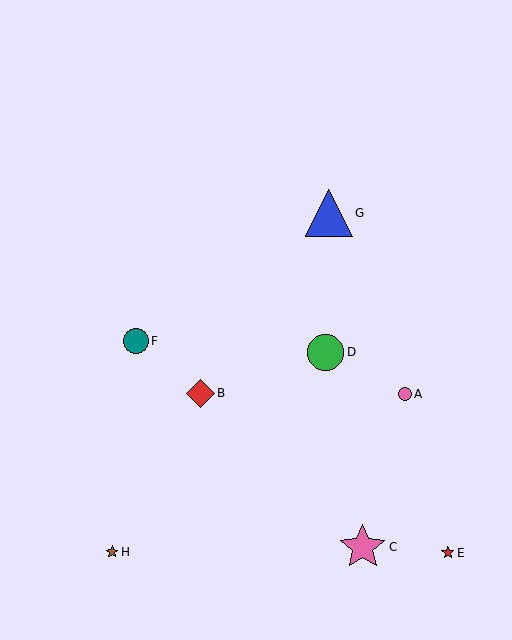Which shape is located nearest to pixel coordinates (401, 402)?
The pink circle (labeled A) at (405, 394) is nearest to that location.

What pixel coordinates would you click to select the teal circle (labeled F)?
Click at (136, 341) to select the teal circle F.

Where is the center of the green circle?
The center of the green circle is at (326, 352).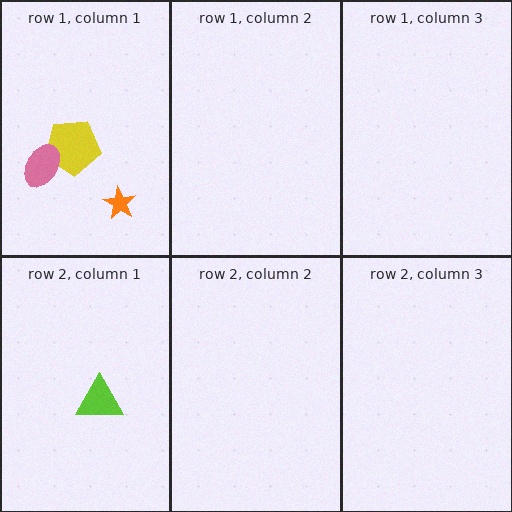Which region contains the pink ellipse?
The row 1, column 1 region.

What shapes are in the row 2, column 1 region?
The lime triangle.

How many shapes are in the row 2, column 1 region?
1.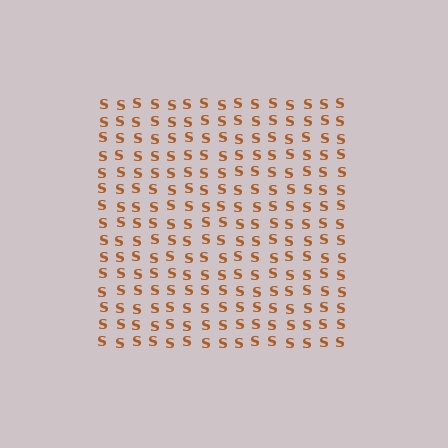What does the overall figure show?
The overall figure shows a square.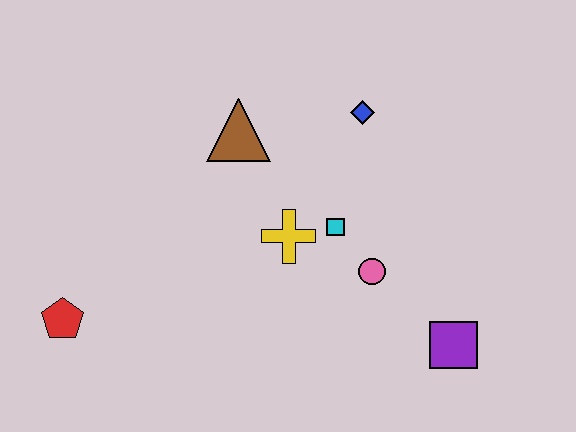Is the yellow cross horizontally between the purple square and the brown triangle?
Yes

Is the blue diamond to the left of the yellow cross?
No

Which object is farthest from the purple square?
The red pentagon is farthest from the purple square.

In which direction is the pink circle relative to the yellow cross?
The pink circle is to the right of the yellow cross.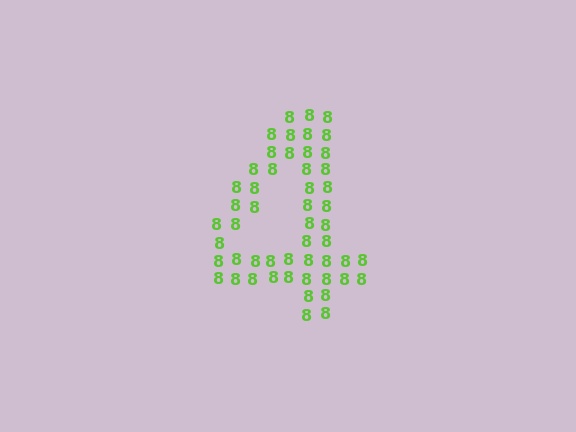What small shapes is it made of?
It is made of small digit 8's.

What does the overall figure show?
The overall figure shows the digit 4.